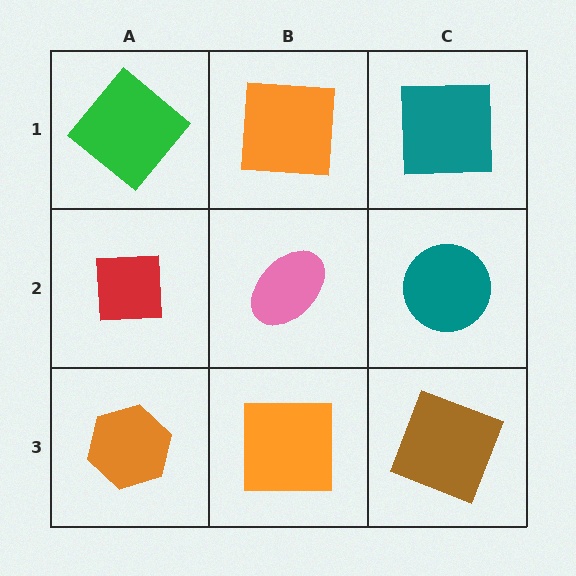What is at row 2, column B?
A pink ellipse.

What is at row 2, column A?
A red square.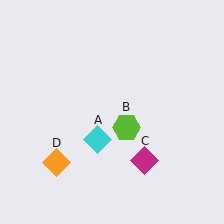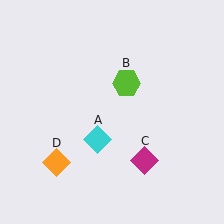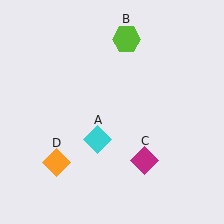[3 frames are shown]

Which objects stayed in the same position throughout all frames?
Cyan diamond (object A) and magenta diamond (object C) and orange diamond (object D) remained stationary.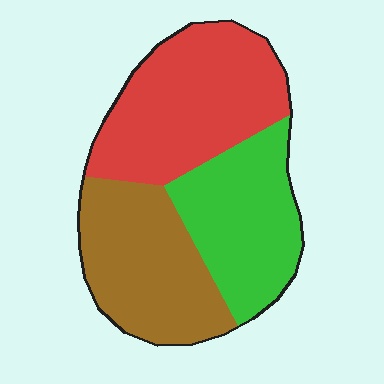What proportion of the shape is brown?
Brown covers roughly 30% of the shape.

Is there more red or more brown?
Red.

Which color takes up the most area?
Red, at roughly 40%.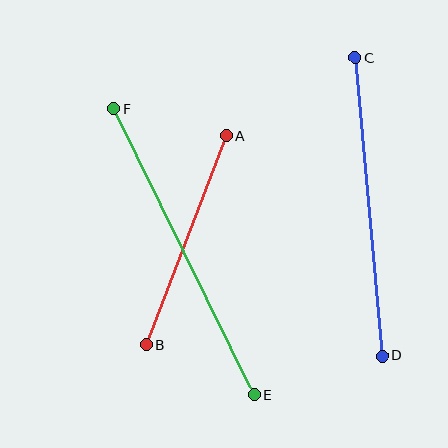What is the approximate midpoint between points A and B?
The midpoint is at approximately (186, 240) pixels.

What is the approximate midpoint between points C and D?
The midpoint is at approximately (369, 207) pixels.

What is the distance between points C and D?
The distance is approximately 300 pixels.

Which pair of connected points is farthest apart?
Points E and F are farthest apart.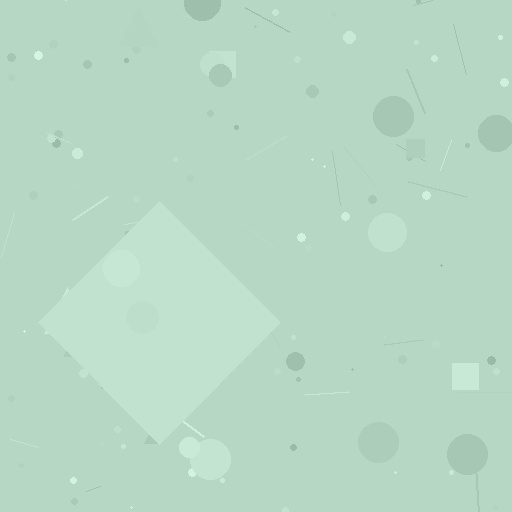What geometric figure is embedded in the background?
A diamond is embedded in the background.